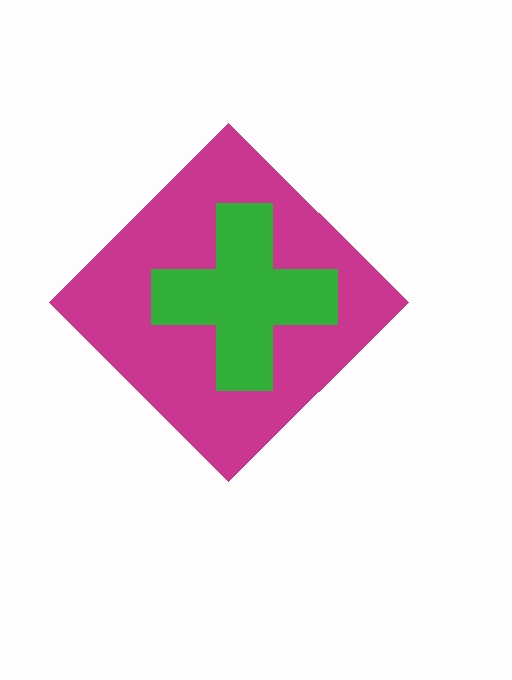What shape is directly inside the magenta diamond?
The green cross.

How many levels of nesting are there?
2.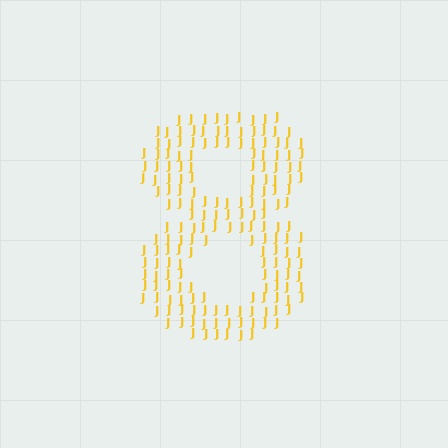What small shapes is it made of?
It is made of small letter J's.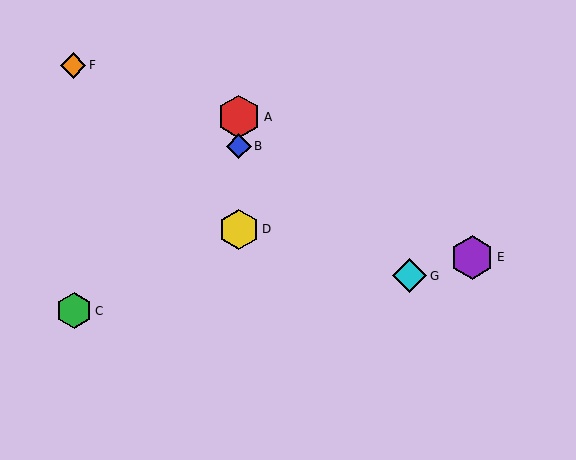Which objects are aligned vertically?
Objects A, B, D are aligned vertically.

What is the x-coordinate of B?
Object B is at x≈239.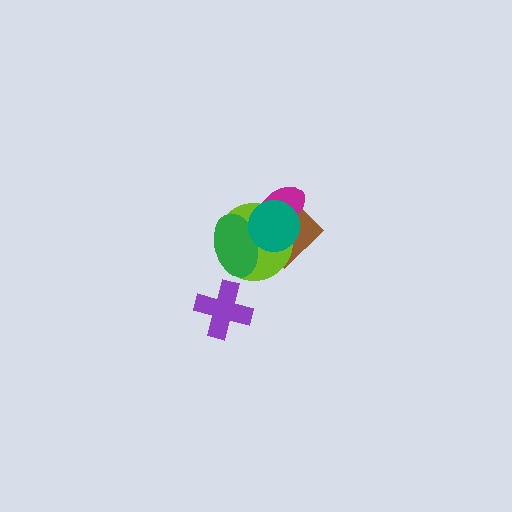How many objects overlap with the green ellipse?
3 objects overlap with the green ellipse.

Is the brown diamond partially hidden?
Yes, it is partially covered by another shape.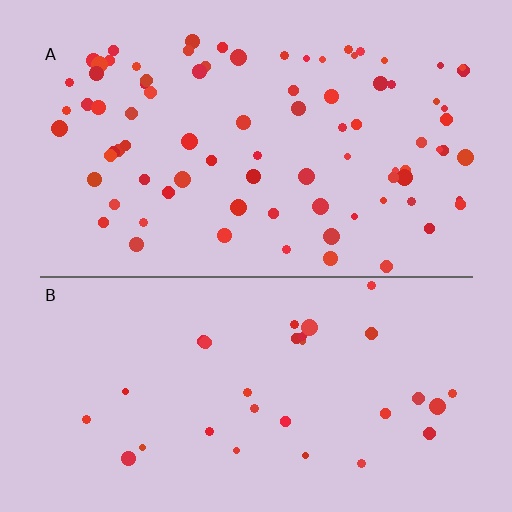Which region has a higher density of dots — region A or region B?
A (the top).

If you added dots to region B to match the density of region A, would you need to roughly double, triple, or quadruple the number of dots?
Approximately triple.